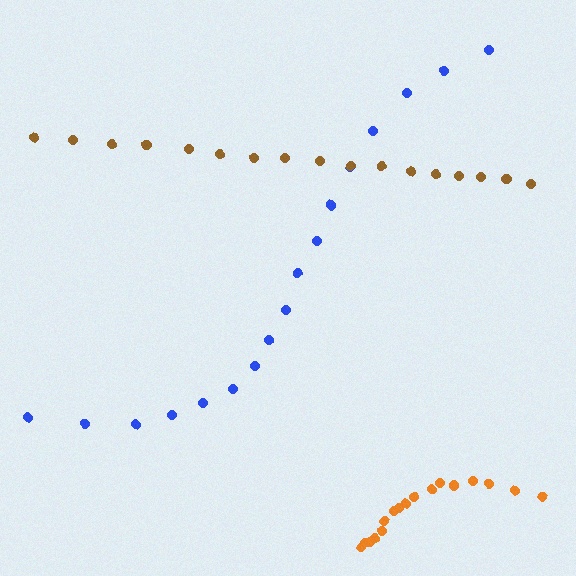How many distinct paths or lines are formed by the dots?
There are 3 distinct paths.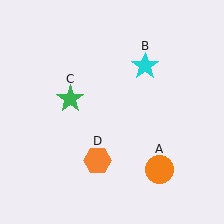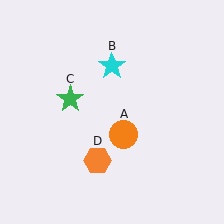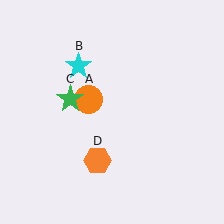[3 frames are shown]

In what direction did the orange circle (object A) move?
The orange circle (object A) moved up and to the left.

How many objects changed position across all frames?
2 objects changed position: orange circle (object A), cyan star (object B).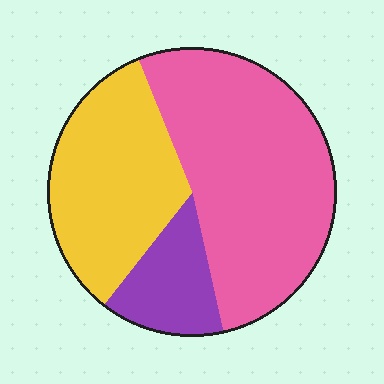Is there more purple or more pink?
Pink.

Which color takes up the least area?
Purple, at roughly 15%.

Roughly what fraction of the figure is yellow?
Yellow takes up about one third (1/3) of the figure.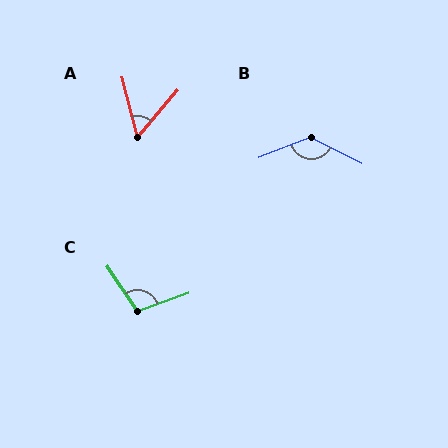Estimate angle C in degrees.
Approximately 104 degrees.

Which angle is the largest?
B, at approximately 131 degrees.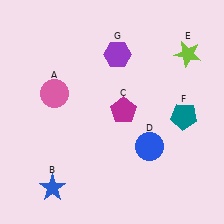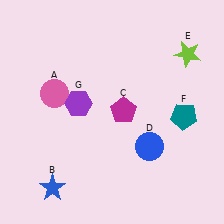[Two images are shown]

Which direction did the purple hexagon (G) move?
The purple hexagon (G) moved down.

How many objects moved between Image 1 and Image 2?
1 object moved between the two images.